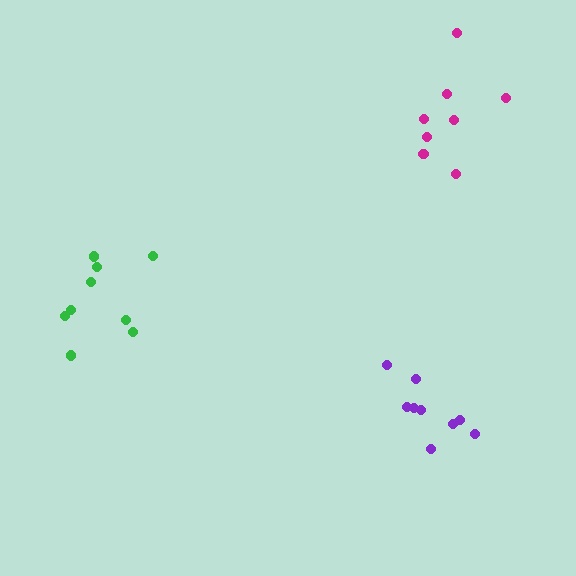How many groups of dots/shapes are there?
There are 3 groups.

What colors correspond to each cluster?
The clusters are colored: green, magenta, purple.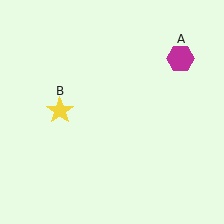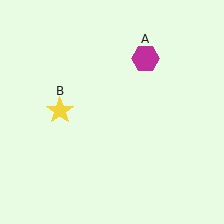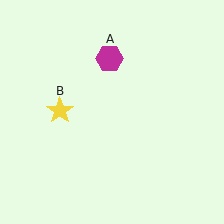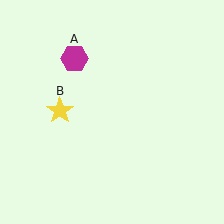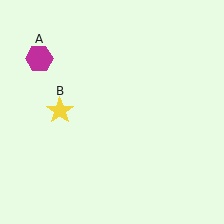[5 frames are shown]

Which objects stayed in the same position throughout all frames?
Yellow star (object B) remained stationary.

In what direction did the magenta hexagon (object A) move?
The magenta hexagon (object A) moved left.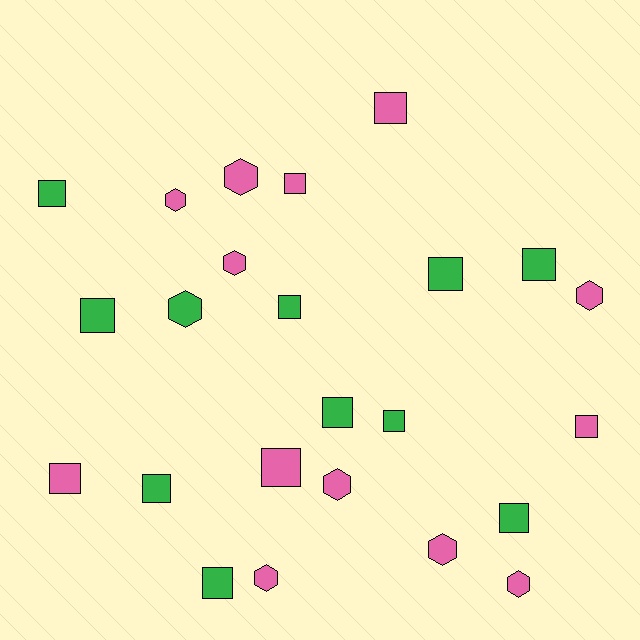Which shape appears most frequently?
Square, with 15 objects.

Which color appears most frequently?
Pink, with 13 objects.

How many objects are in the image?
There are 24 objects.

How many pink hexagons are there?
There are 8 pink hexagons.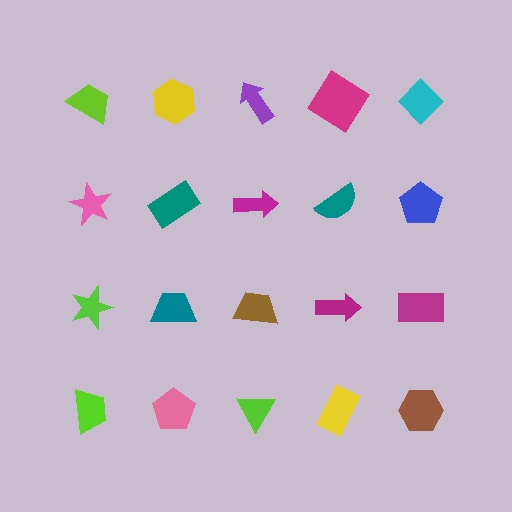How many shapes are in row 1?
5 shapes.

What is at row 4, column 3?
A lime triangle.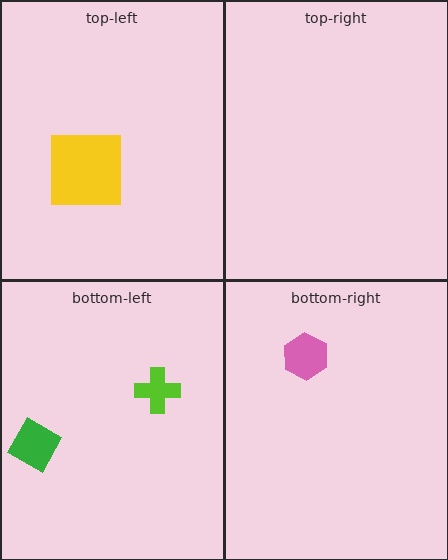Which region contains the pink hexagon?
The bottom-right region.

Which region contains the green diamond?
The bottom-left region.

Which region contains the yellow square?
The top-left region.